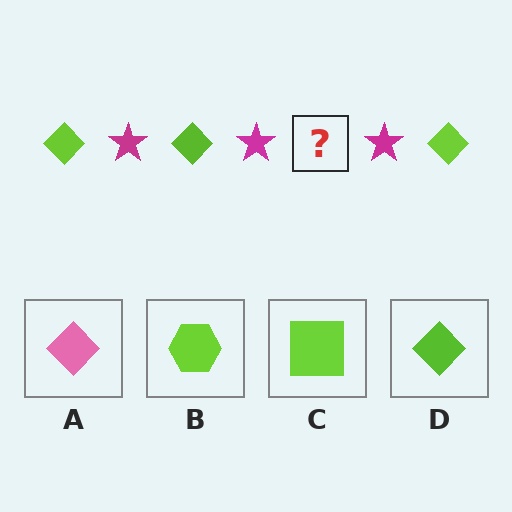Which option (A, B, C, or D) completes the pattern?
D.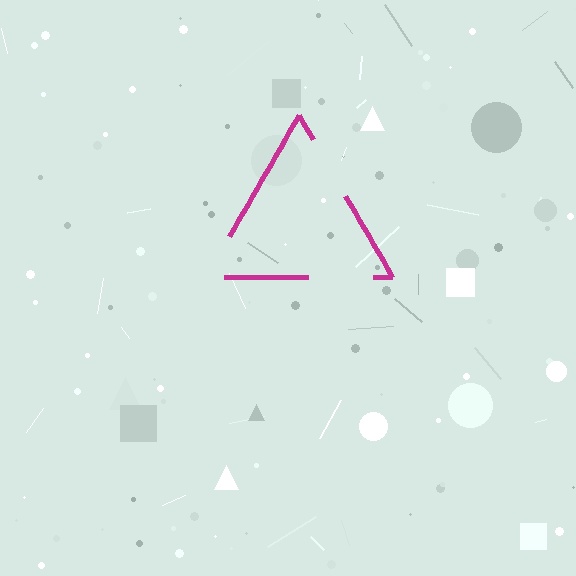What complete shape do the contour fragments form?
The contour fragments form a triangle.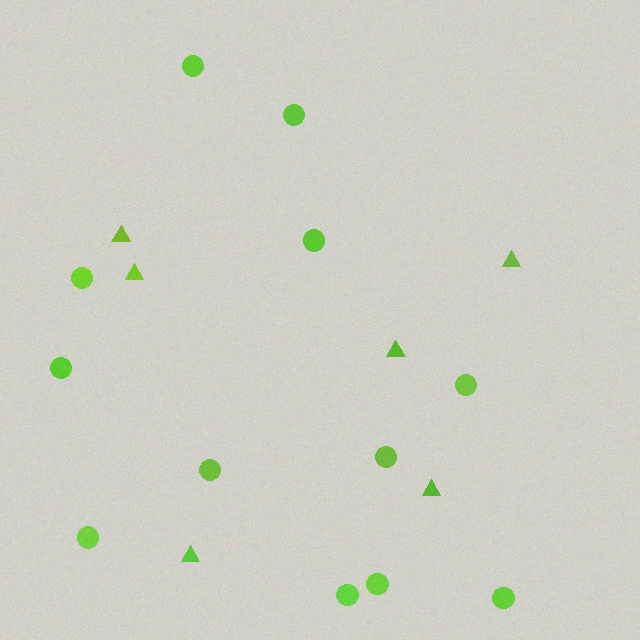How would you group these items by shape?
There are 2 groups: one group of circles (12) and one group of triangles (6).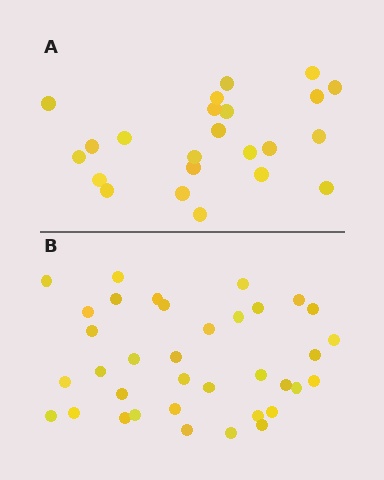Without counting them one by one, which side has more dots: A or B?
Region B (the bottom region) has more dots.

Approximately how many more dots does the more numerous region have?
Region B has approximately 15 more dots than region A.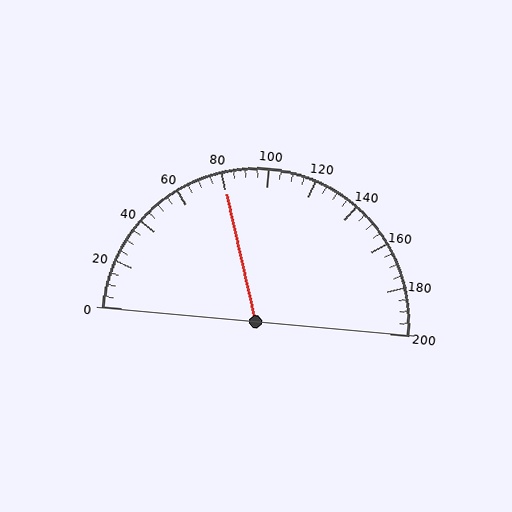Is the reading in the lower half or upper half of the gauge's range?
The reading is in the lower half of the range (0 to 200).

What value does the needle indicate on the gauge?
The needle indicates approximately 80.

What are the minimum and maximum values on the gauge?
The gauge ranges from 0 to 200.